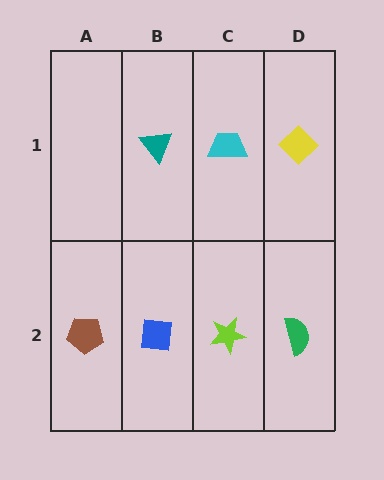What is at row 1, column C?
A cyan trapezoid.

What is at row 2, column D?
A green semicircle.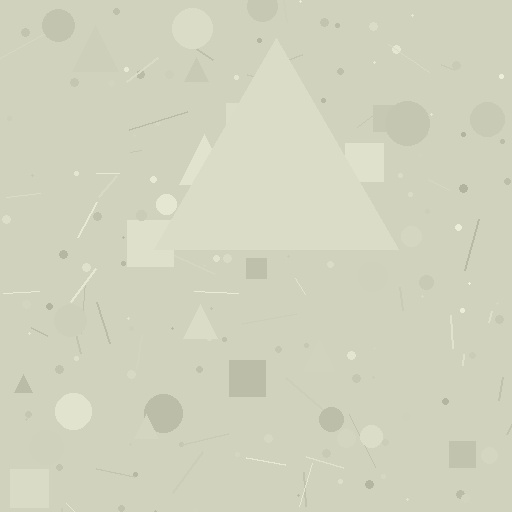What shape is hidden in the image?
A triangle is hidden in the image.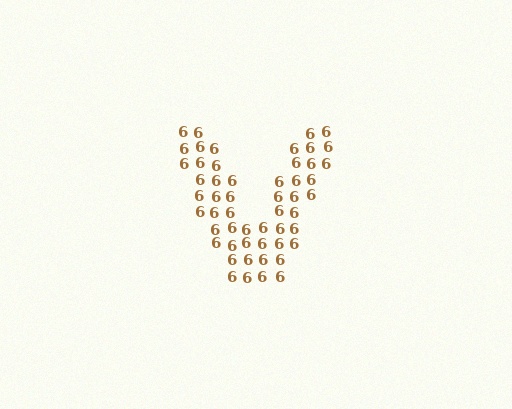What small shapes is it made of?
It is made of small digit 6's.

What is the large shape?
The large shape is the letter V.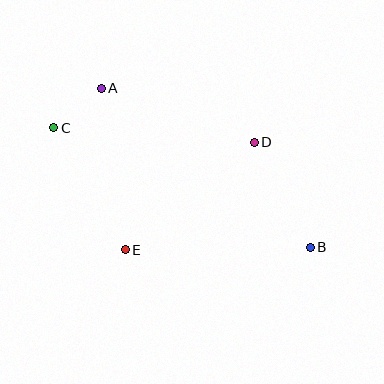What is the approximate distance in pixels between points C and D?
The distance between C and D is approximately 201 pixels.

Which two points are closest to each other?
Points A and C are closest to each other.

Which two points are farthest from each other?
Points B and C are farthest from each other.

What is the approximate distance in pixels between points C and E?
The distance between C and E is approximately 141 pixels.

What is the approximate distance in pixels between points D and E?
The distance between D and E is approximately 168 pixels.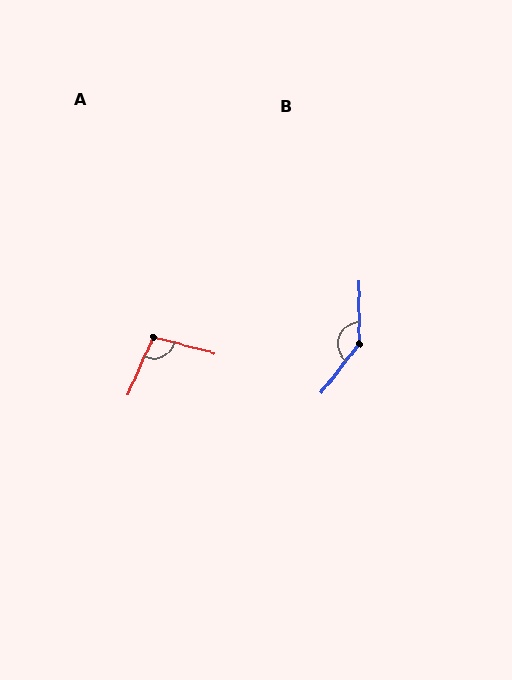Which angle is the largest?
B, at approximately 142 degrees.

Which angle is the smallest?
A, at approximately 99 degrees.